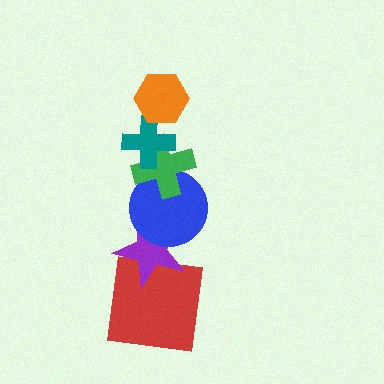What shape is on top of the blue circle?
The green cross is on top of the blue circle.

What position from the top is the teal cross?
The teal cross is 2nd from the top.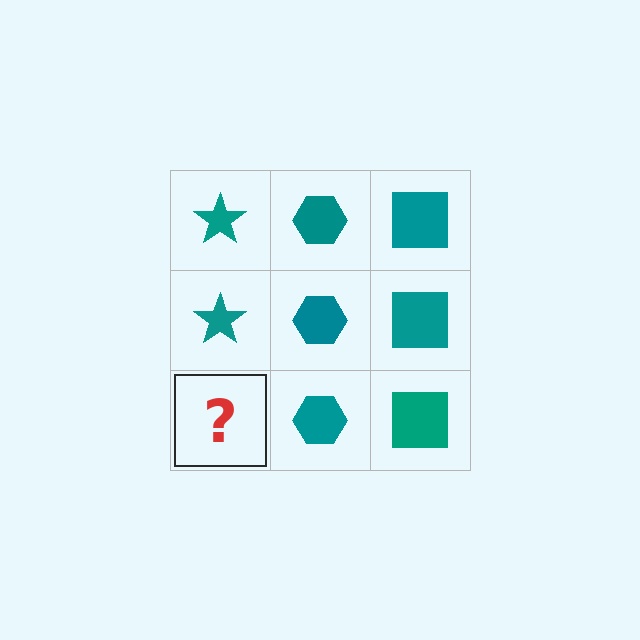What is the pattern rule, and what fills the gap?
The rule is that each column has a consistent shape. The gap should be filled with a teal star.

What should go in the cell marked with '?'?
The missing cell should contain a teal star.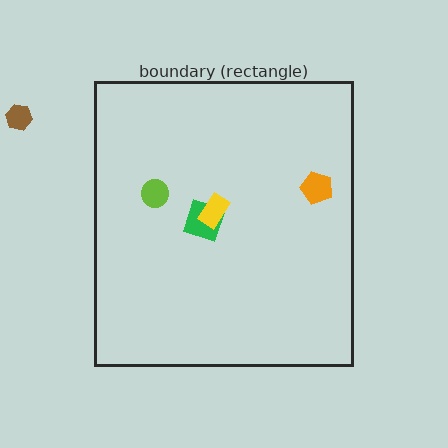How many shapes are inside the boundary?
4 inside, 1 outside.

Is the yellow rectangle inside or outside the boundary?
Inside.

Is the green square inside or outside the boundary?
Inside.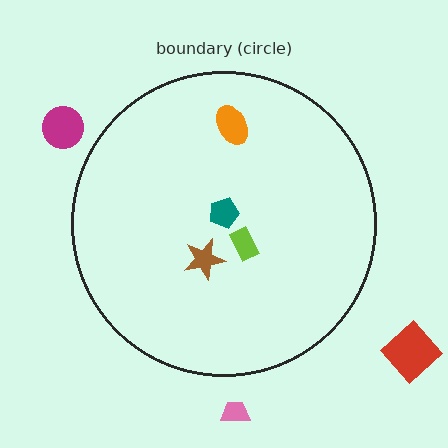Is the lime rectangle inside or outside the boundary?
Inside.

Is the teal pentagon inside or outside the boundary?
Inside.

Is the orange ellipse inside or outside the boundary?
Inside.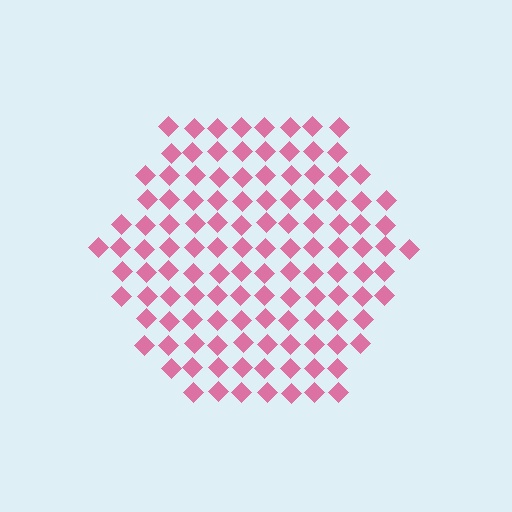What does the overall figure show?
The overall figure shows a hexagon.